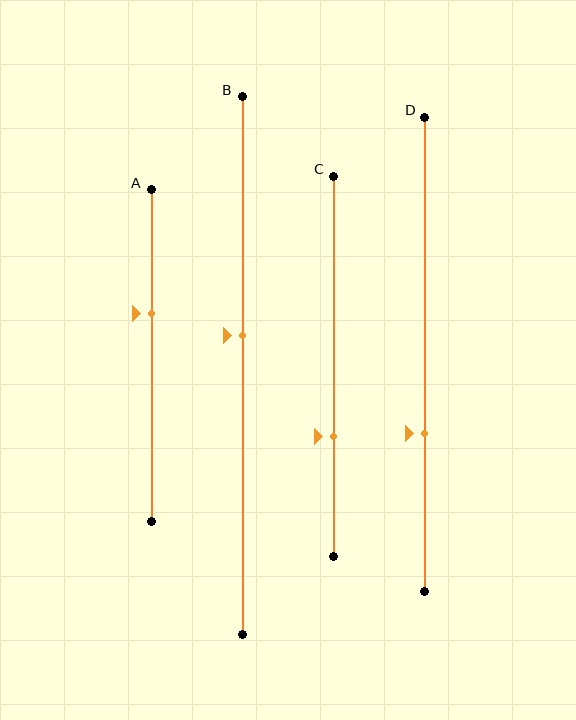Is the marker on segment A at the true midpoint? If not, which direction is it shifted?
No, the marker on segment A is shifted upward by about 13% of the segment length.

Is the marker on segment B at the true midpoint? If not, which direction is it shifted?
No, the marker on segment B is shifted upward by about 6% of the segment length.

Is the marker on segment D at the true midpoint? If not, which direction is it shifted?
No, the marker on segment D is shifted downward by about 17% of the segment length.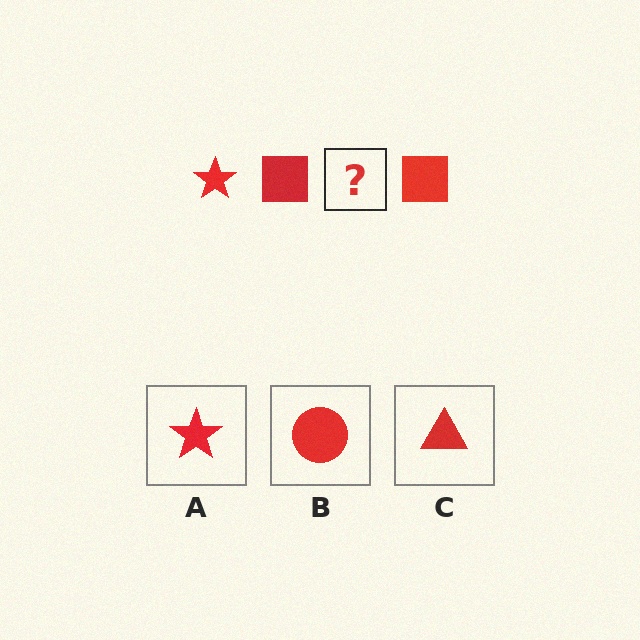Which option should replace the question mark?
Option A.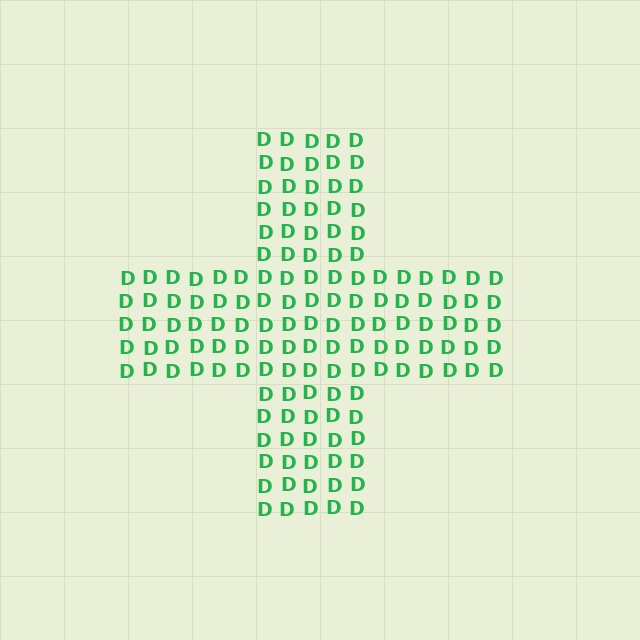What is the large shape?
The large shape is a cross.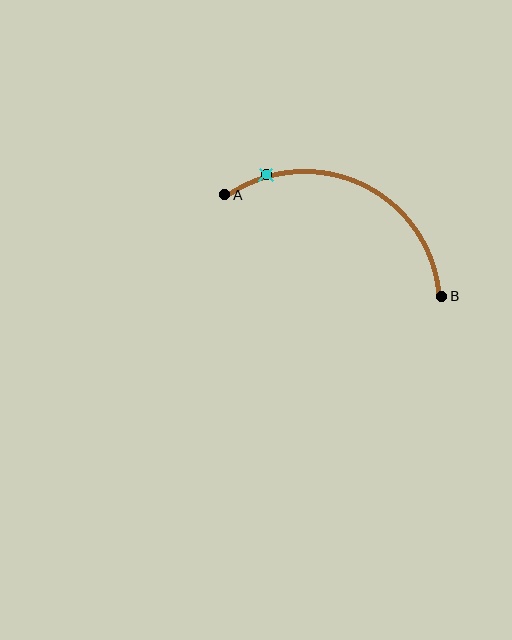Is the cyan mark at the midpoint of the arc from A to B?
No. The cyan mark lies on the arc but is closer to endpoint A. The arc midpoint would be at the point on the curve equidistant along the arc from both A and B.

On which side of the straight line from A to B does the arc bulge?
The arc bulges above the straight line connecting A and B.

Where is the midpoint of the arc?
The arc midpoint is the point on the curve farthest from the straight line joining A and B. It sits above that line.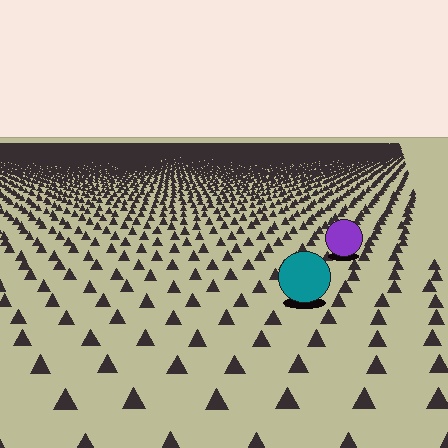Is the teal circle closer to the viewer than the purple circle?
Yes. The teal circle is closer — you can tell from the texture gradient: the ground texture is coarser near it.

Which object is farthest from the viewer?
The purple circle is farthest from the viewer. It appears smaller and the ground texture around it is denser.